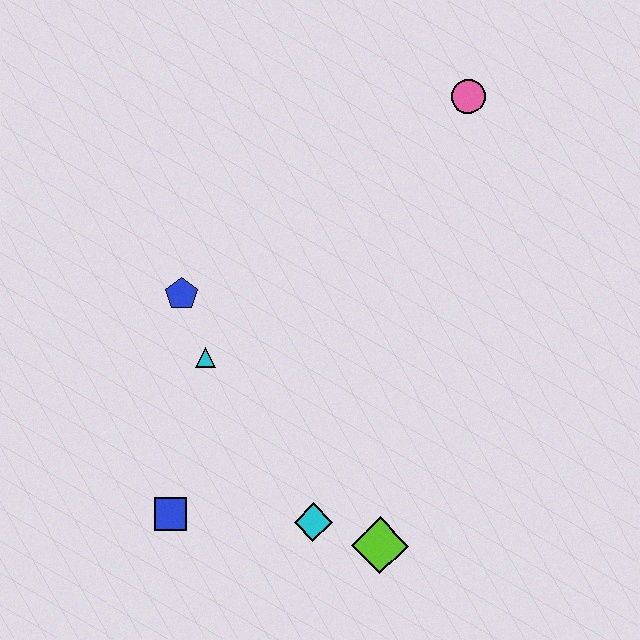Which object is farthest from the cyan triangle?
The pink circle is farthest from the cyan triangle.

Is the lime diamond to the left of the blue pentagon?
No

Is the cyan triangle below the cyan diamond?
No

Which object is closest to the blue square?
The cyan diamond is closest to the blue square.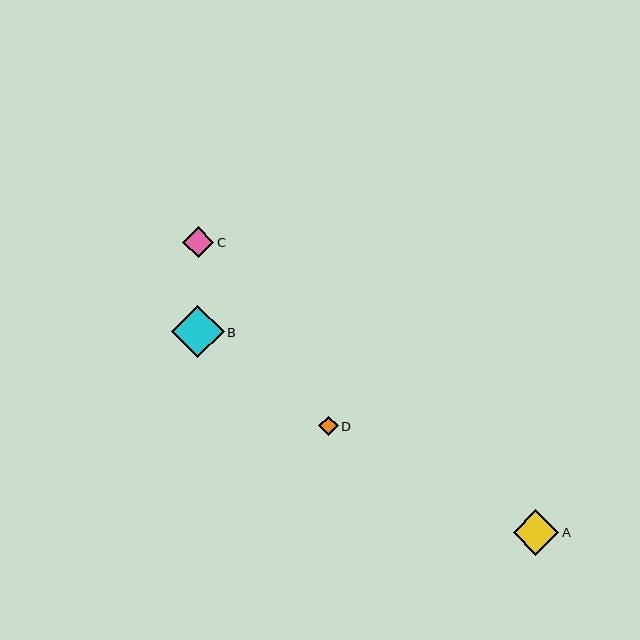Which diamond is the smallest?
Diamond D is the smallest with a size of approximately 19 pixels.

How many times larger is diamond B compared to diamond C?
Diamond B is approximately 1.7 times the size of diamond C.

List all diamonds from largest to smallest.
From largest to smallest: B, A, C, D.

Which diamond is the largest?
Diamond B is the largest with a size of approximately 53 pixels.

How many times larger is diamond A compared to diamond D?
Diamond A is approximately 2.4 times the size of diamond D.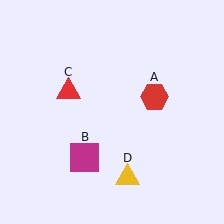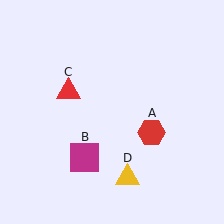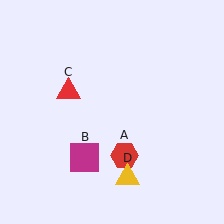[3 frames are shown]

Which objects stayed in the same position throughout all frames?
Magenta square (object B) and red triangle (object C) and yellow triangle (object D) remained stationary.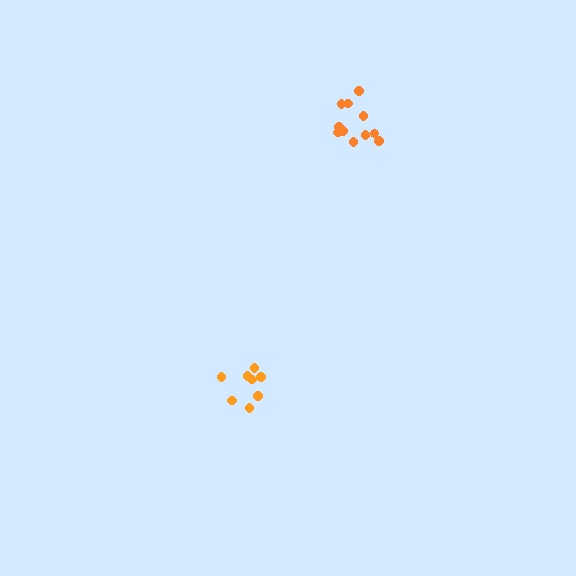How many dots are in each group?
Group 1: 8 dots, Group 2: 11 dots (19 total).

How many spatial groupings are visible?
There are 2 spatial groupings.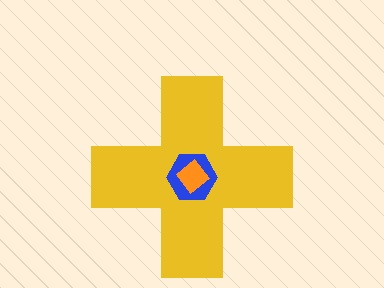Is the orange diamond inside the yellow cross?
Yes.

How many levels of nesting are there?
3.